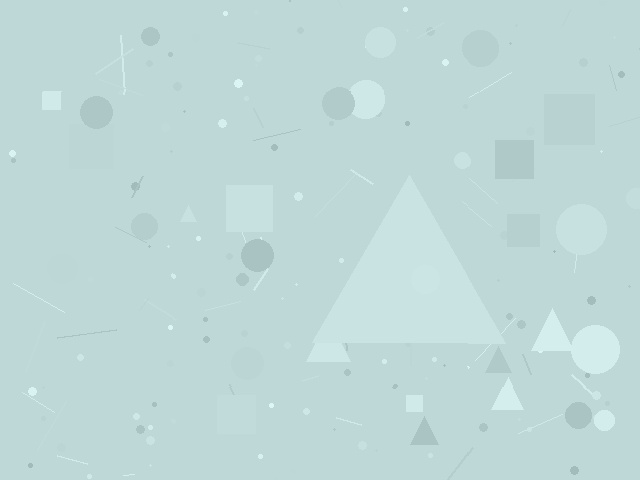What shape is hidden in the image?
A triangle is hidden in the image.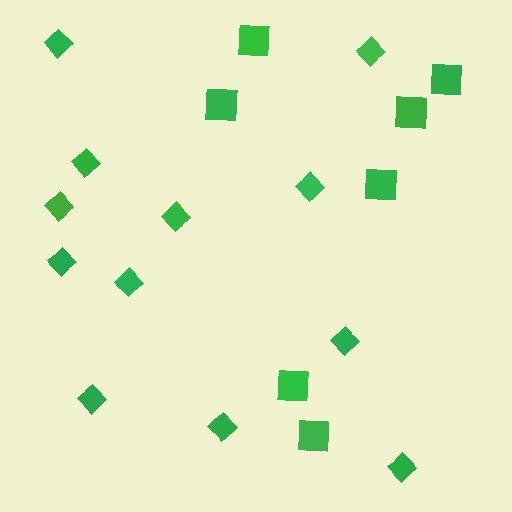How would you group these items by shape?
There are 2 groups: one group of diamonds (12) and one group of squares (7).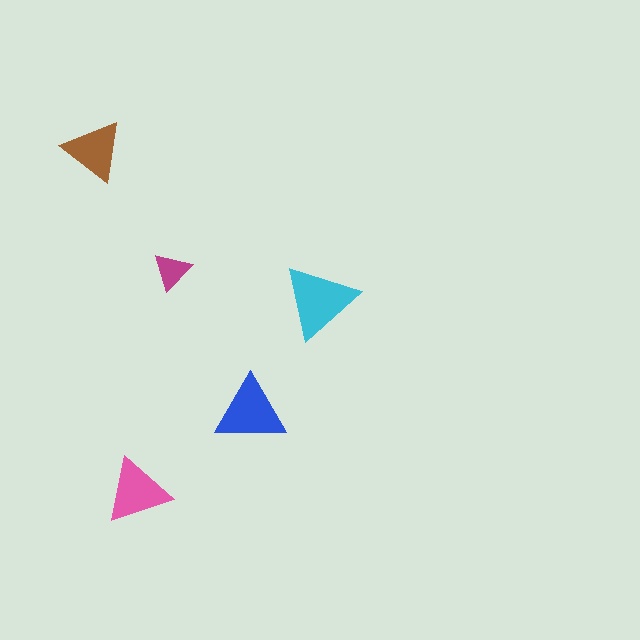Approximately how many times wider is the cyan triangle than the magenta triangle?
About 2 times wider.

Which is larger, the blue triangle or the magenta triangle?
The blue one.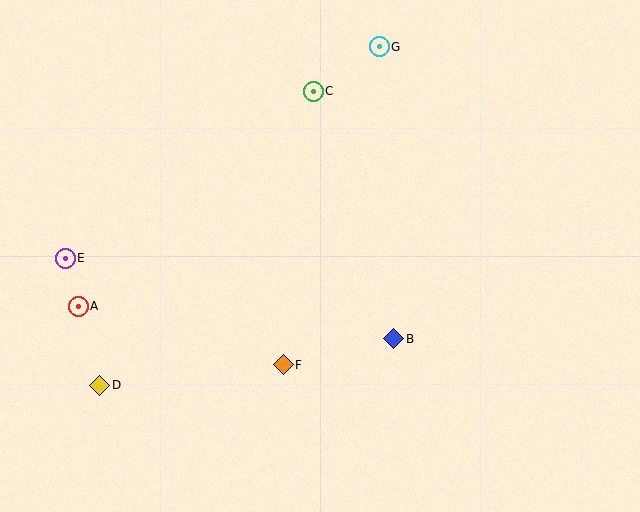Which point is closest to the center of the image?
Point B at (394, 339) is closest to the center.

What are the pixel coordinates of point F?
Point F is at (283, 365).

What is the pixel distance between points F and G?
The distance between F and G is 332 pixels.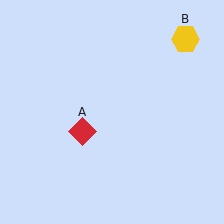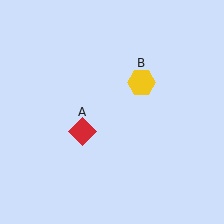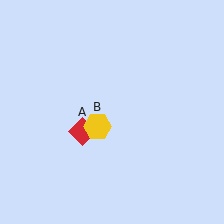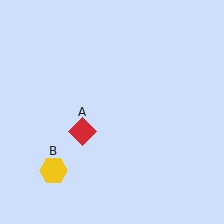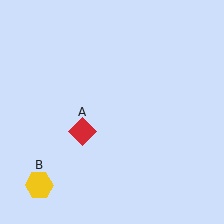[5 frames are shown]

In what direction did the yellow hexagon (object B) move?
The yellow hexagon (object B) moved down and to the left.